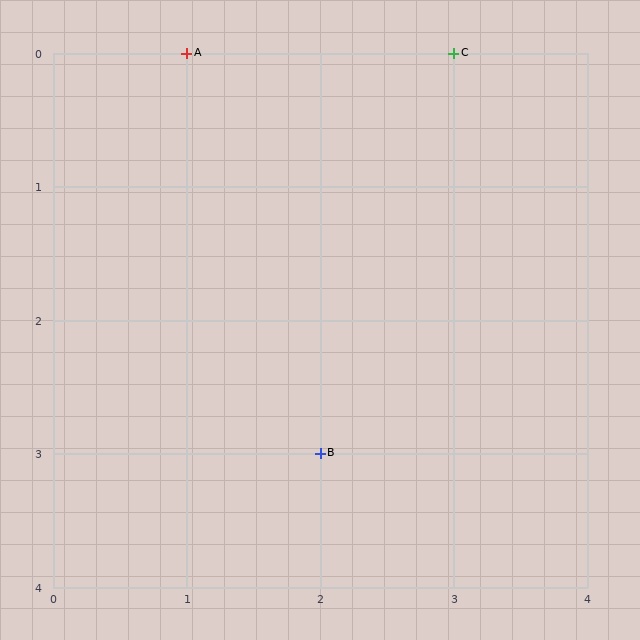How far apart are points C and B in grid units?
Points C and B are 1 column and 3 rows apart (about 3.2 grid units diagonally).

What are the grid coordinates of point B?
Point B is at grid coordinates (2, 3).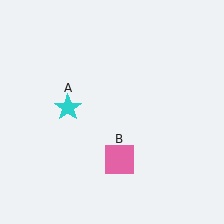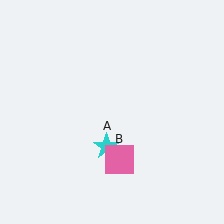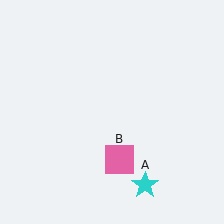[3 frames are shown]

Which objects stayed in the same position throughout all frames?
Pink square (object B) remained stationary.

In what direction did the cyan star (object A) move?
The cyan star (object A) moved down and to the right.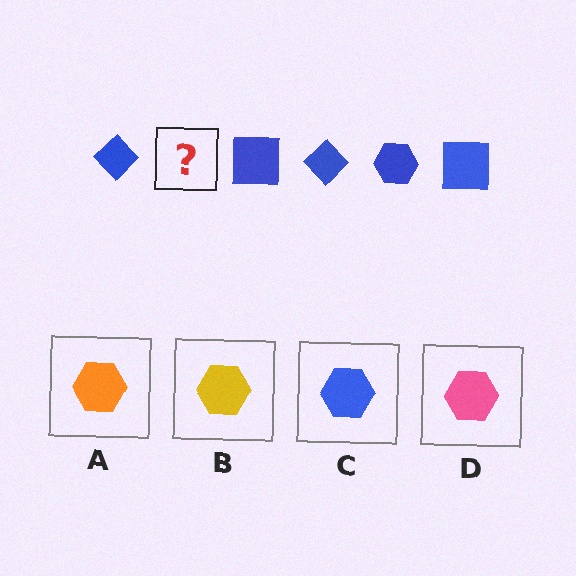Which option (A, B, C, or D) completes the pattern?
C.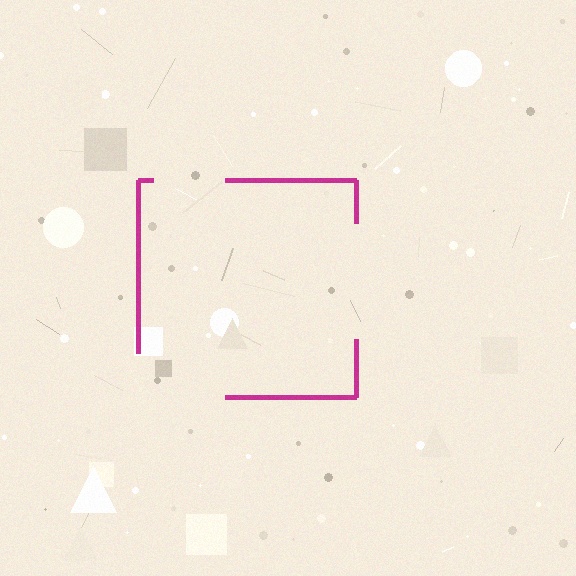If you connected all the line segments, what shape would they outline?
They would outline a square.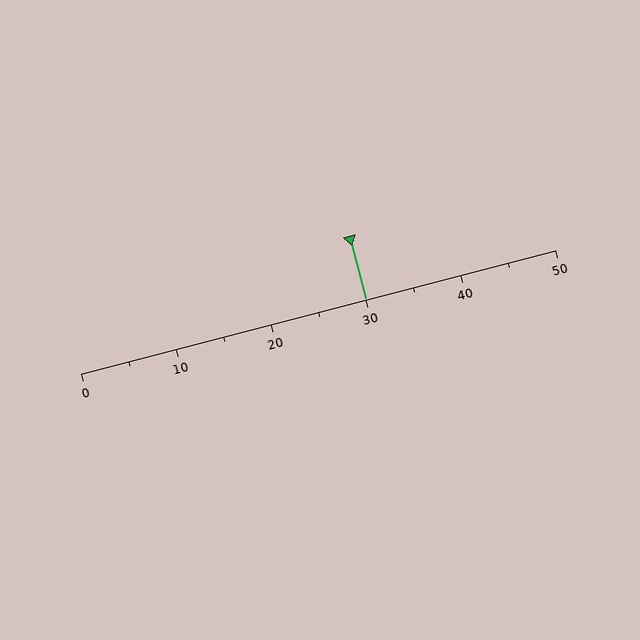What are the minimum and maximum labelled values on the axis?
The axis runs from 0 to 50.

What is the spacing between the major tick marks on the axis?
The major ticks are spaced 10 apart.